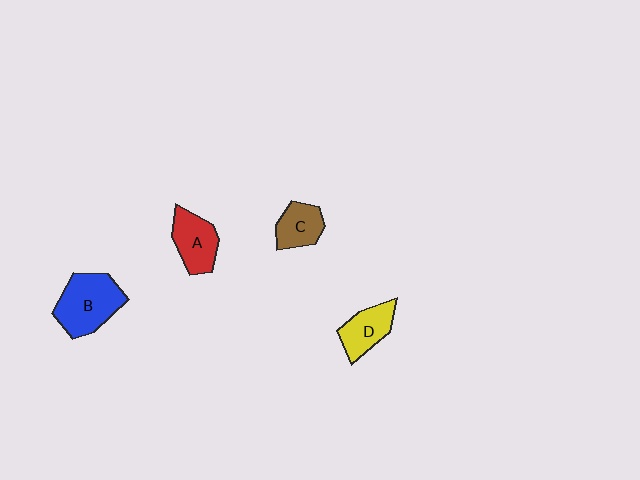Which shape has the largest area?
Shape B (blue).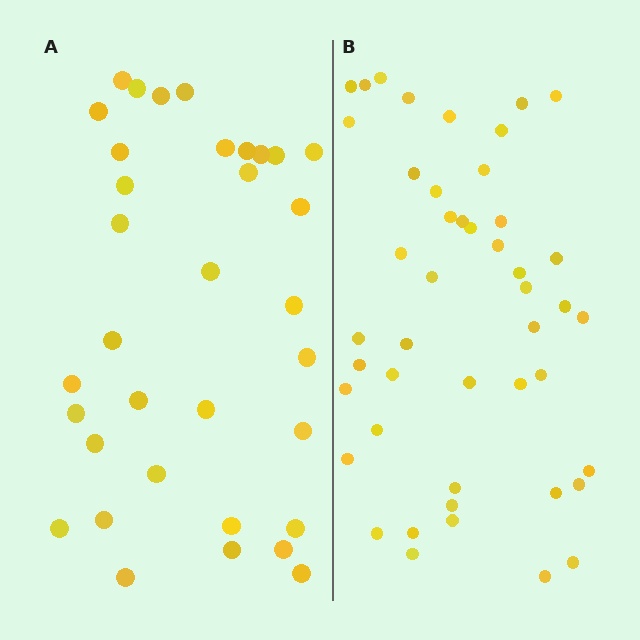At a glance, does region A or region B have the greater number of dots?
Region B (the right region) has more dots.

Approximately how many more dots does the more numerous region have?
Region B has roughly 12 or so more dots than region A.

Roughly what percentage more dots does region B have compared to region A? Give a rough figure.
About 35% more.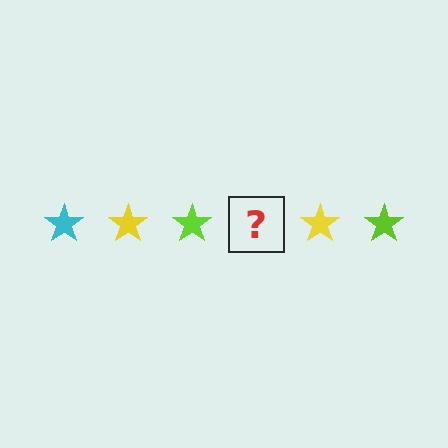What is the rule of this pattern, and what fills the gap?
The rule is that the pattern cycles through cyan, yellow, lime stars. The gap should be filled with a cyan star.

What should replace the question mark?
The question mark should be replaced with a cyan star.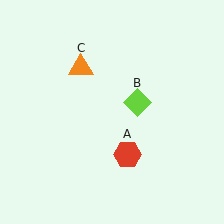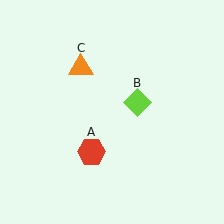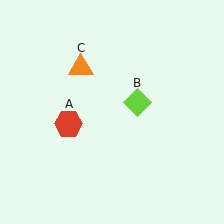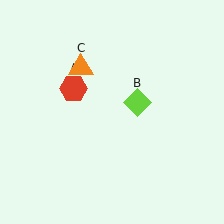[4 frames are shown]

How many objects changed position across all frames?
1 object changed position: red hexagon (object A).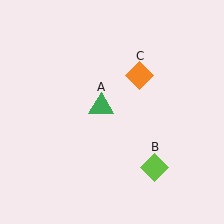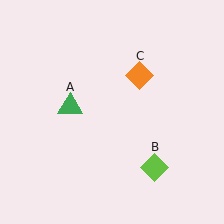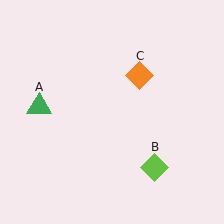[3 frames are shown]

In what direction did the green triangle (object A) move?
The green triangle (object A) moved left.